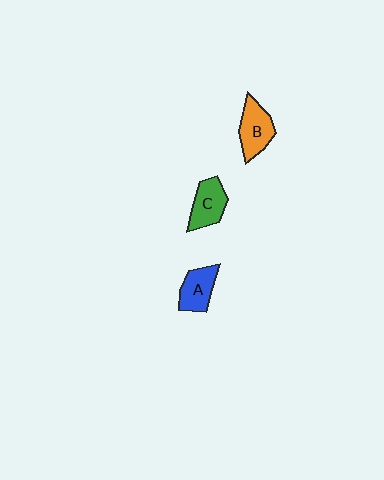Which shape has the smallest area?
Shape A (blue).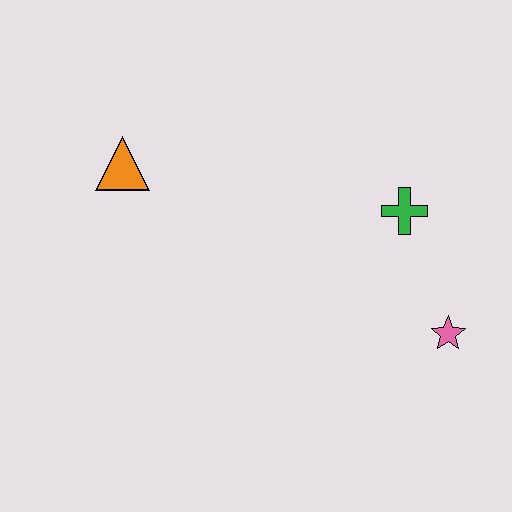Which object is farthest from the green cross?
The orange triangle is farthest from the green cross.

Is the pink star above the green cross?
No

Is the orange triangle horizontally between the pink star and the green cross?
No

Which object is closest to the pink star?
The green cross is closest to the pink star.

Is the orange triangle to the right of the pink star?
No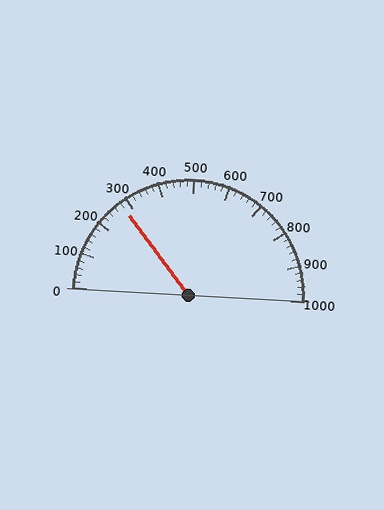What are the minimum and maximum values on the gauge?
The gauge ranges from 0 to 1000.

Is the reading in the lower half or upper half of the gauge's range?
The reading is in the lower half of the range (0 to 1000).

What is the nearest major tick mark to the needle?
The nearest major tick mark is 300.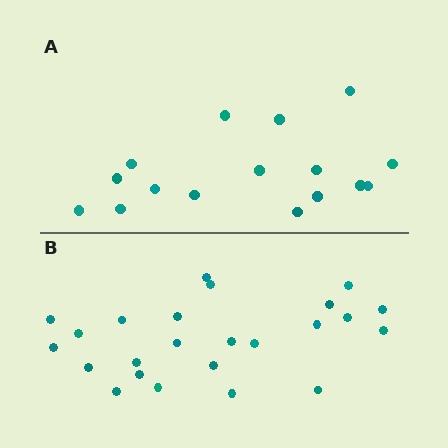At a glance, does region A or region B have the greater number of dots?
Region B (the bottom region) has more dots.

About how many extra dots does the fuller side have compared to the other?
Region B has roughly 8 or so more dots than region A.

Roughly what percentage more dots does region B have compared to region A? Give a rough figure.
About 50% more.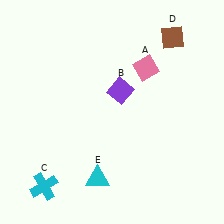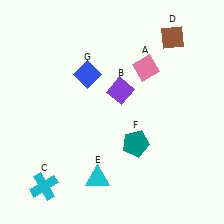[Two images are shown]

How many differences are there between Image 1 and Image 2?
There are 2 differences between the two images.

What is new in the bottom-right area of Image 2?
A teal pentagon (F) was added in the bottom-right area of Image 2.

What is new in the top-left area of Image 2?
A blue diamond (G) was added in the top-left area of Image 2.